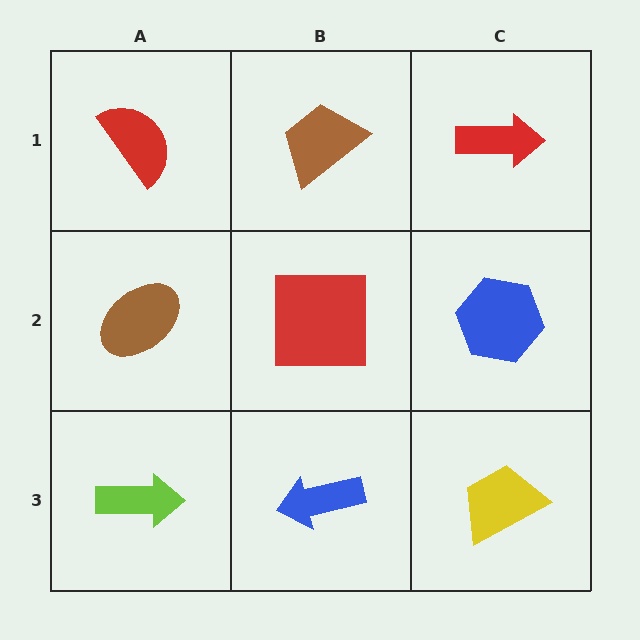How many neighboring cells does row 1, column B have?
3.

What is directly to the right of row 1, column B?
A red arrow.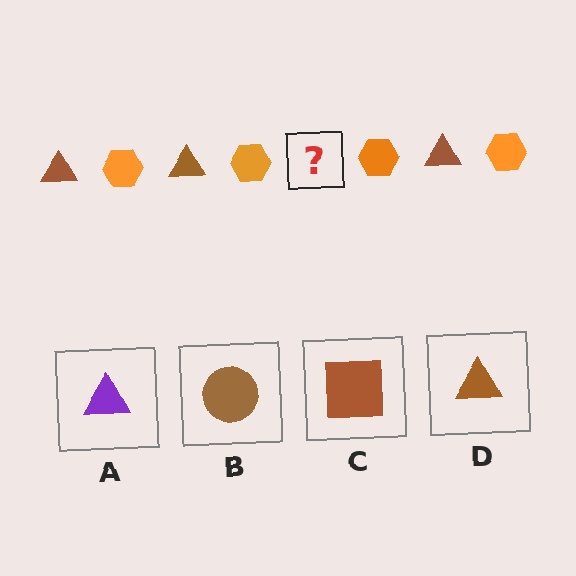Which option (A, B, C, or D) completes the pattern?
D.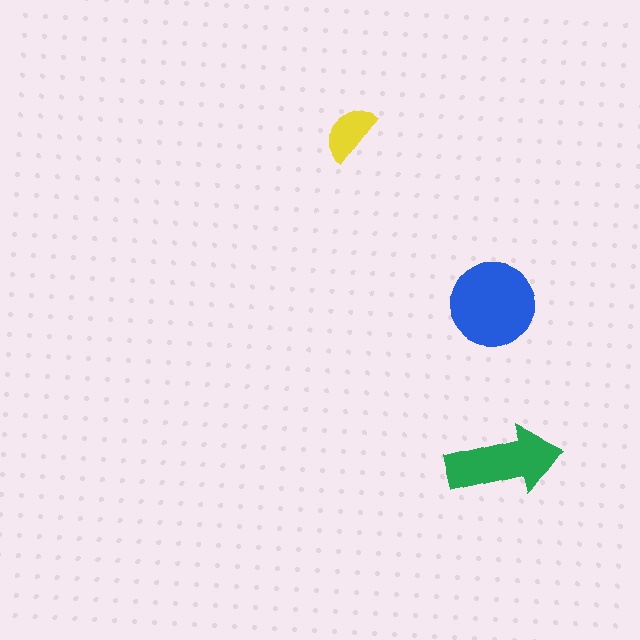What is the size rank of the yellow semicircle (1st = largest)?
3rd.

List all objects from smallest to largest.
The yellow semicircle, the green arrow, the blue circle.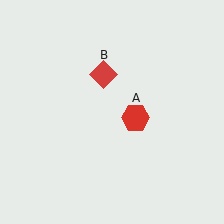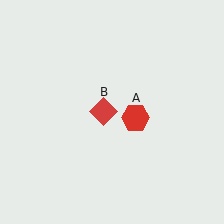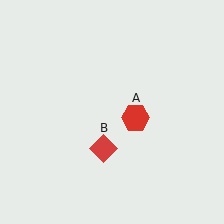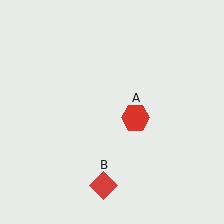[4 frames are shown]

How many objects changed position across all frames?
1 object changed position: red diamond (object B).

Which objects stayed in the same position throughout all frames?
Red hexagon (object A) remained stationary.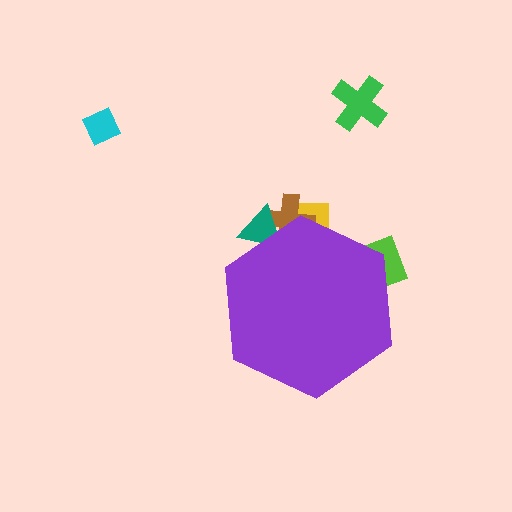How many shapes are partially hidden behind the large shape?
4 shapes are partially hidden.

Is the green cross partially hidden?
No, the green cross is fully visible.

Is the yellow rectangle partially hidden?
Yes, the yellow rectangle is partially hidden behind the purple hexagon.